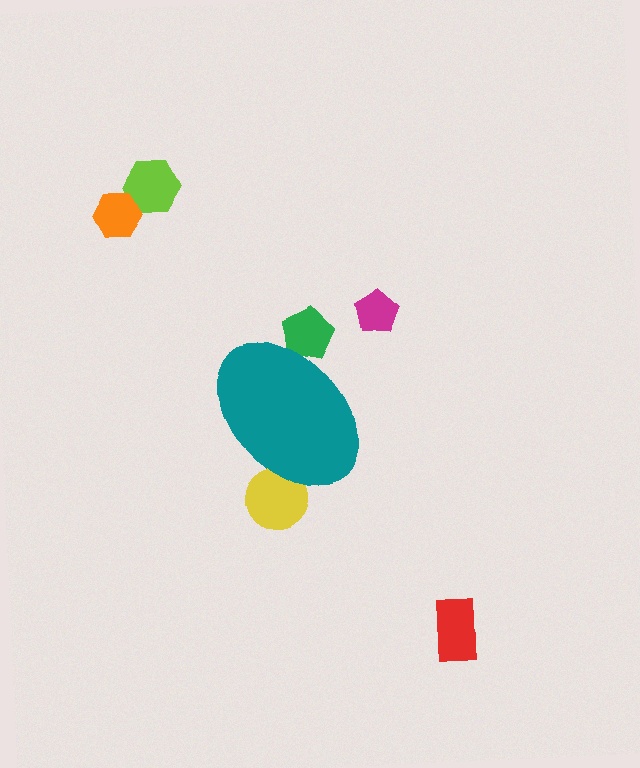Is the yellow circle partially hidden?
Yes, the yellow circle is partially hidden behind the teal ellipse.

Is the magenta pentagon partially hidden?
No, the magenta pentagon is fully visible.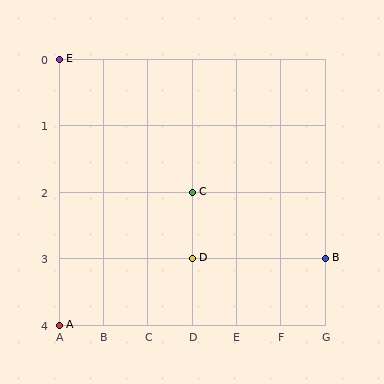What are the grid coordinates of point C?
Point C is at grid coordinates (D, 2).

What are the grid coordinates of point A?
Point A is at grid coordinates (A, 4).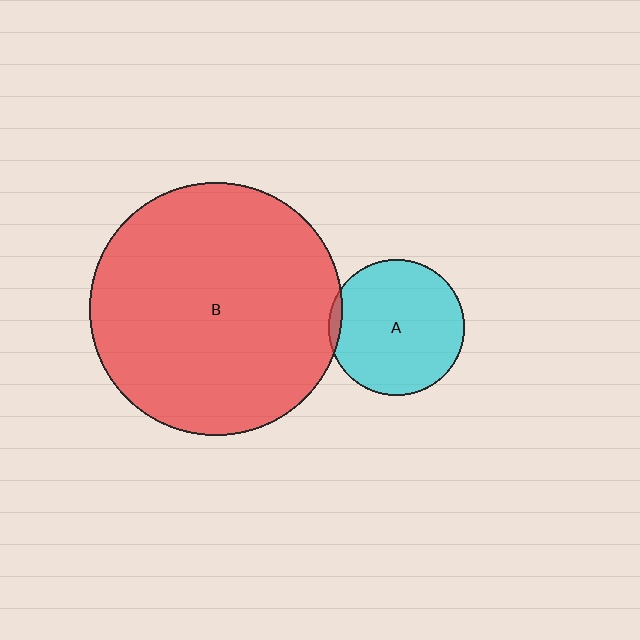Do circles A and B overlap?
Yes.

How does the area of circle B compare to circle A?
Approximately 3.5 times.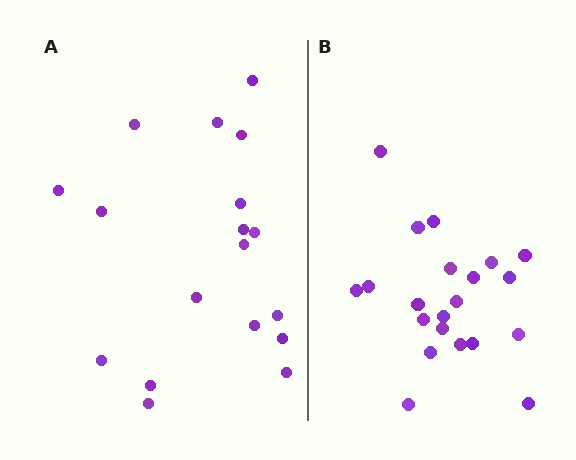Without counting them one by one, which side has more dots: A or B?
Region B (the right region) has more dots.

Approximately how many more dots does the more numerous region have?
Region B has just a few more — roughly 2 or 3 more dots than region A.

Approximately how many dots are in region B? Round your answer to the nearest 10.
About 20 dots. (The exact count is 21, which rounds to 20.)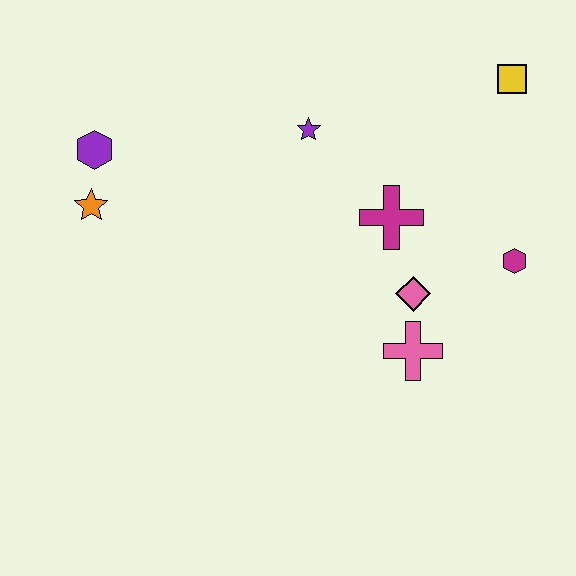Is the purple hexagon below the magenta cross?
No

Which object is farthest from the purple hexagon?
The magenta hexagon is farthest from the purple hexagon.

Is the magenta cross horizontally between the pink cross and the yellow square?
No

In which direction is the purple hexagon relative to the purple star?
The purple hexagon is to the left of the purple star.